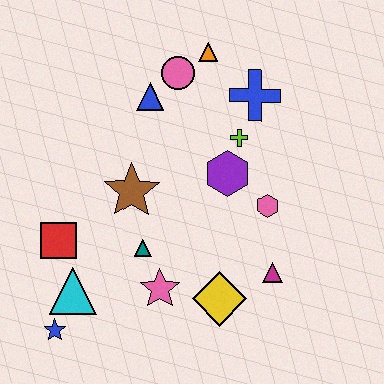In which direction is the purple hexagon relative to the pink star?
The purple hexagon is above the pink star.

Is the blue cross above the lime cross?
Yes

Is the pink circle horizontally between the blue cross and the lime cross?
No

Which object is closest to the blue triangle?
The pink circle is closest to the blue triangle.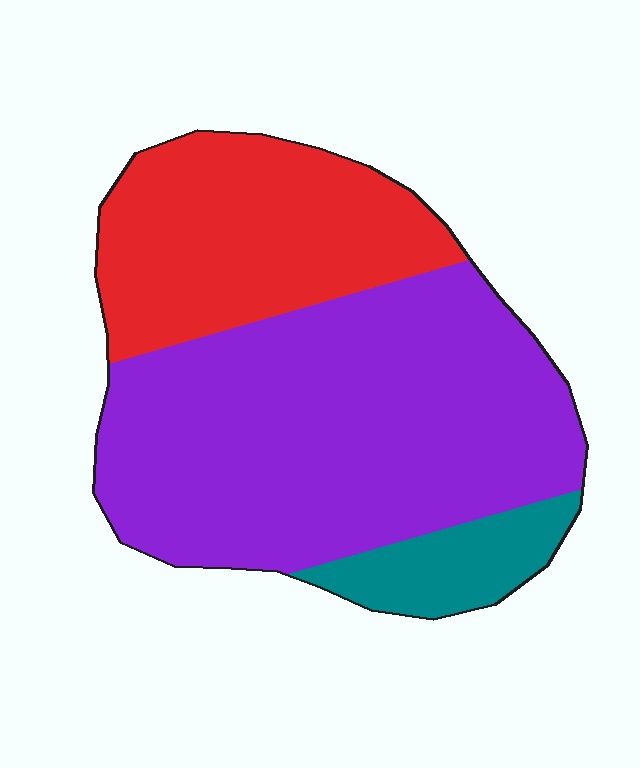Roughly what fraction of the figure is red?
Red takes up between a sixth and a third of the figure.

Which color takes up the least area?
Teal, at roughly 10%.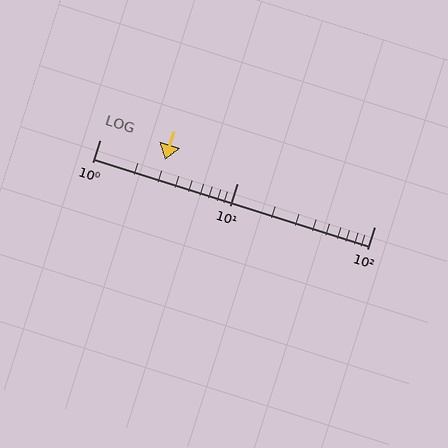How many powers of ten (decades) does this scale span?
The scale spans 2 decades, from 1 to 100.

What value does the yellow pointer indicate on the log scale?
The pointer indicates approximately 3.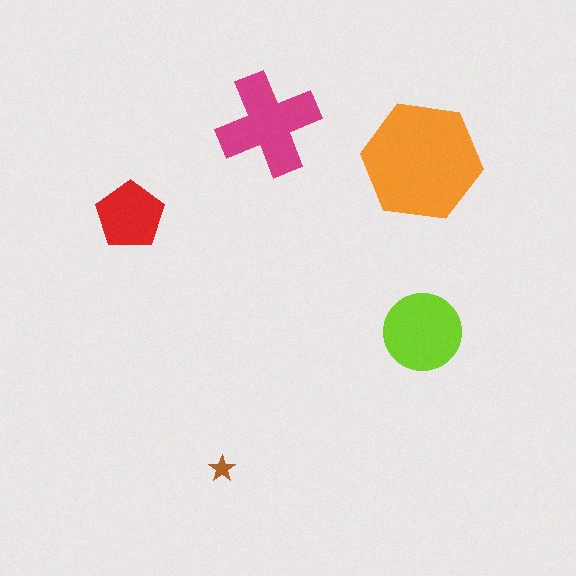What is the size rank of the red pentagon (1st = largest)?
4th.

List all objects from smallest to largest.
The brown star, the red pentagon, the lime circle, the magenta cross, the orange hexagon.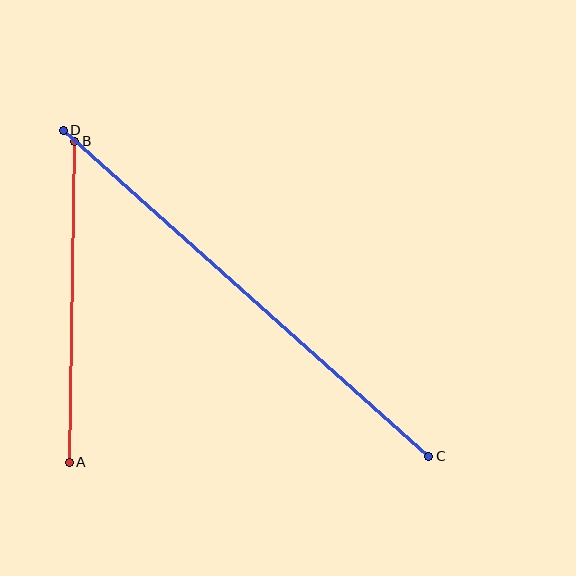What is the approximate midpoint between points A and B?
The midpoint is at approximately (72, 302) pixels.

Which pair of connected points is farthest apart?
Points C and D are farthest apart.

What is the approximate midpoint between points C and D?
The midpoint is at approximately (246, 293) pixels.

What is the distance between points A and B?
The distance is approximately 321 pixels.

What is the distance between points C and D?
The distance is approximately 490 pixels.